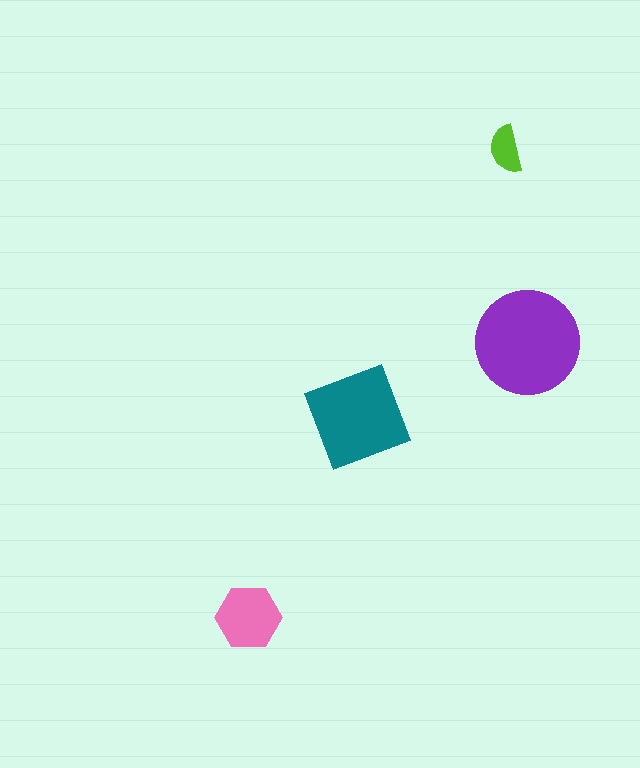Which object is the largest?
The purple circle.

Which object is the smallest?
The lime semicircle.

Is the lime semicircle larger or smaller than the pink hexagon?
Smaller.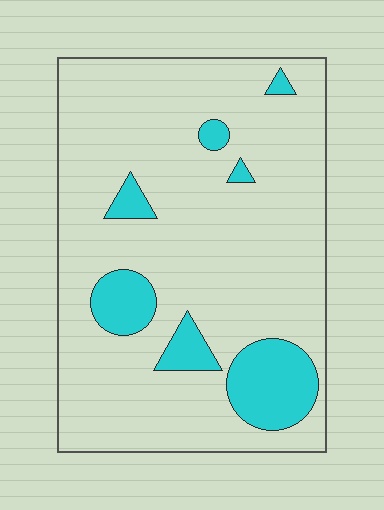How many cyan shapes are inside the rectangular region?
7.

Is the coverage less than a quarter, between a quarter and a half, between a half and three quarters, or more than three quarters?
Less than a quarter.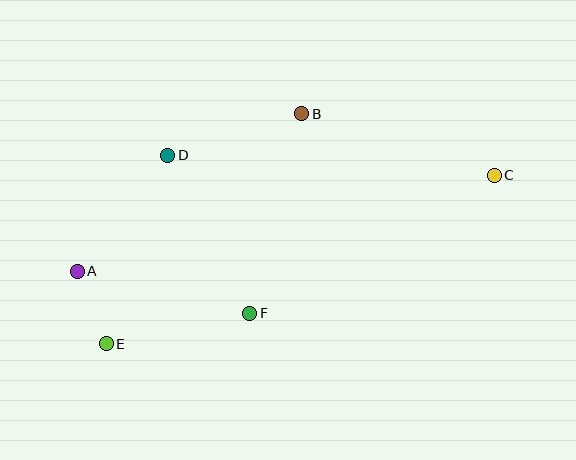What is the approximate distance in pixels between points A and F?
The distance between A and F is approximately 178 pixels.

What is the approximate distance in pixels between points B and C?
The distance between B and C is approximately 202 pixels.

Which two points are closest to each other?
Points A and E are closest to each other.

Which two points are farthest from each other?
Points A and C are farthest from each other.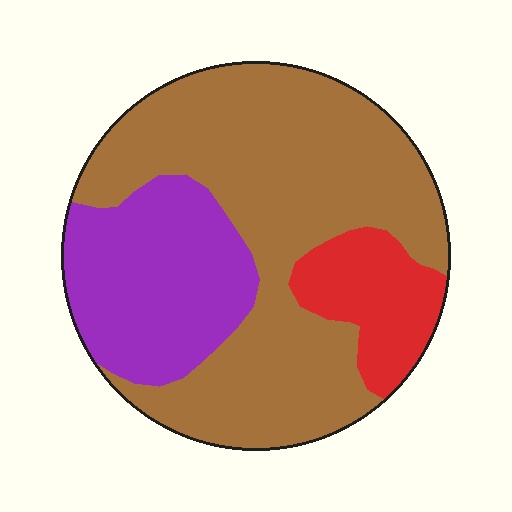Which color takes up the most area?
Brown, at roughly 60%.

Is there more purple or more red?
Purple.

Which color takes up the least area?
Red, at roughly 15%.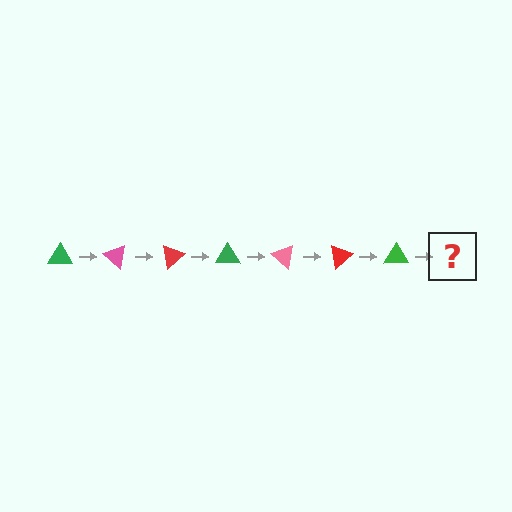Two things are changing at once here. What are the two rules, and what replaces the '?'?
The two rules are that it rotates 40 degrees each step and the color cycles through green, pink, and red. The '?' should be a pink triangle, rotated 280 degrees from the start.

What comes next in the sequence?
The next element should be a pink triangle, rotated 280 degrees from the start.